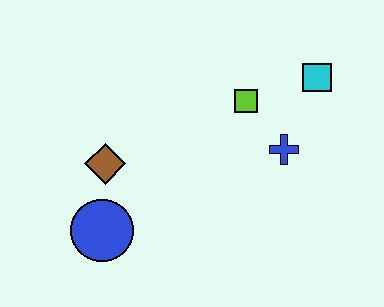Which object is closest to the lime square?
The blue cross is closest to the lime square.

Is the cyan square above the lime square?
Yes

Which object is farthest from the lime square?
The blue circle is farthest from the lime square.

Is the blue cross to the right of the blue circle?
Yes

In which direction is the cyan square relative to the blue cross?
The cyan square is above the blue cross.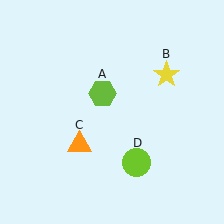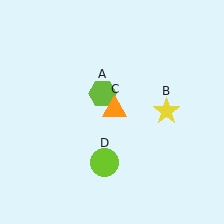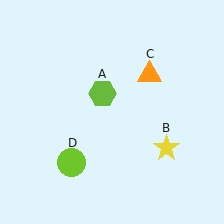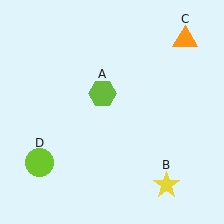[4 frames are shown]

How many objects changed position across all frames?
3 objects changed position: yellow star (object B), orange triangle (object C), lime circle (object D).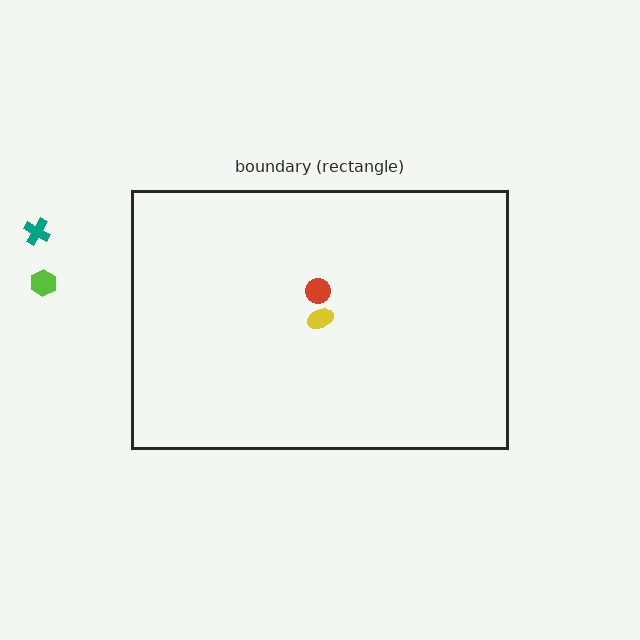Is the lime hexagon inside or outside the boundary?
Outside.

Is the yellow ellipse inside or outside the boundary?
Inside.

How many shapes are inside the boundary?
2 inside, 2 outside.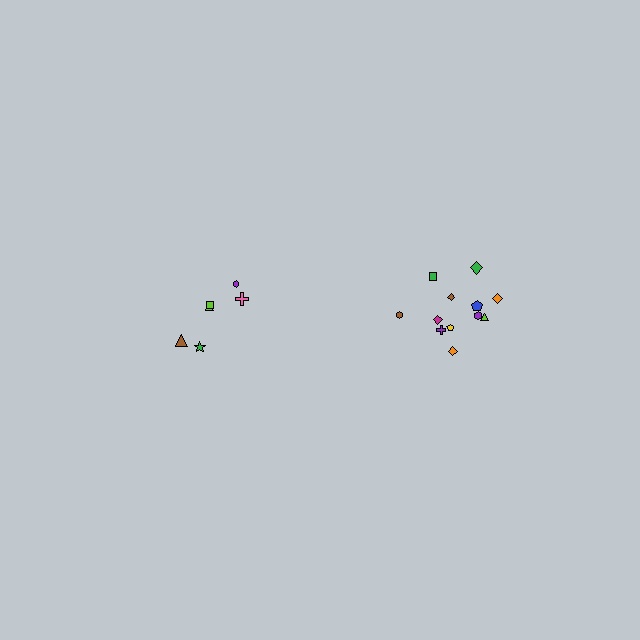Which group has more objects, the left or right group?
The right group.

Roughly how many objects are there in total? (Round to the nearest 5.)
Roughly 20 objects in total.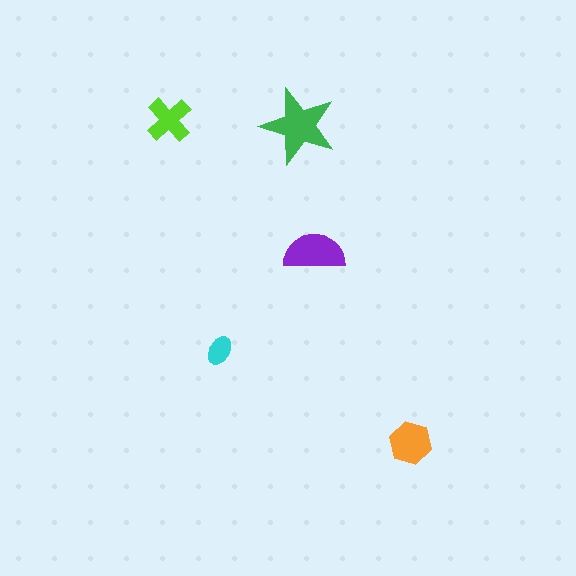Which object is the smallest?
The cyan ellipse.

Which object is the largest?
The green star.